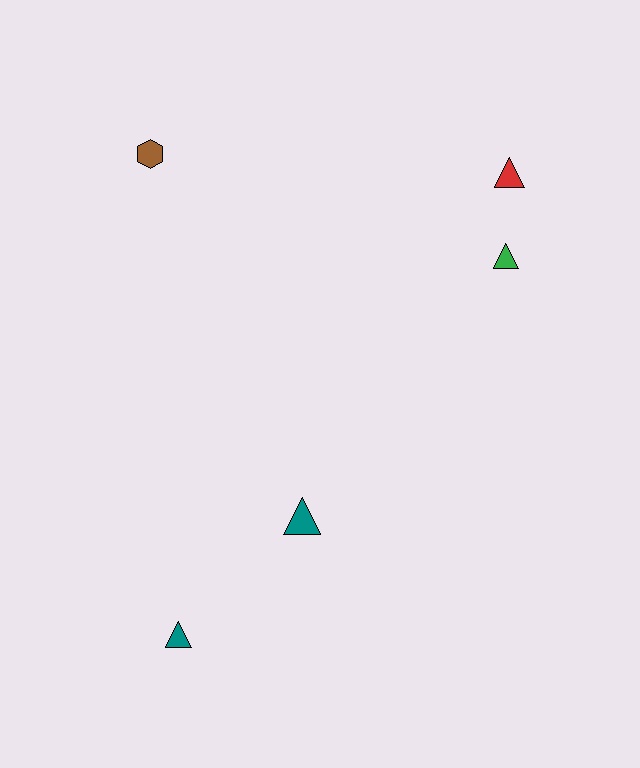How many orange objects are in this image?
There are no orange objects.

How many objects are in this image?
There are 5 objects.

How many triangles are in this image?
There are 4 triangles.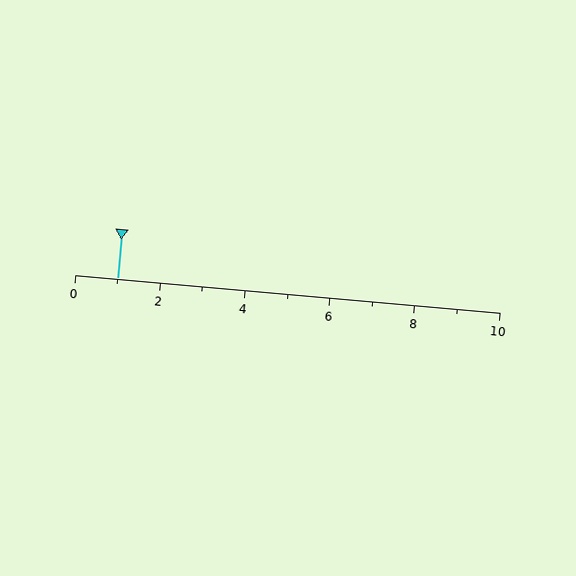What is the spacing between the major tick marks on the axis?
The major ticks are spaced 2 apart.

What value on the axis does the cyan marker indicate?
The marker indicates approximately 1.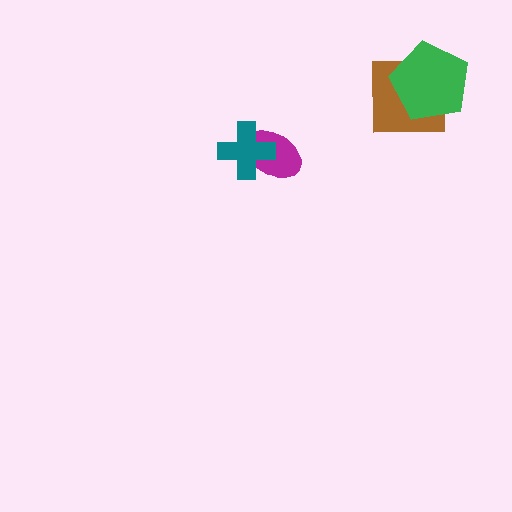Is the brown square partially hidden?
Yes, it is partially covered by another shape.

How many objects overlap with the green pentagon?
1 object overlaps with the green pentagon.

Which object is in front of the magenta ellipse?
The teal cross is in front of the magenta ellipse.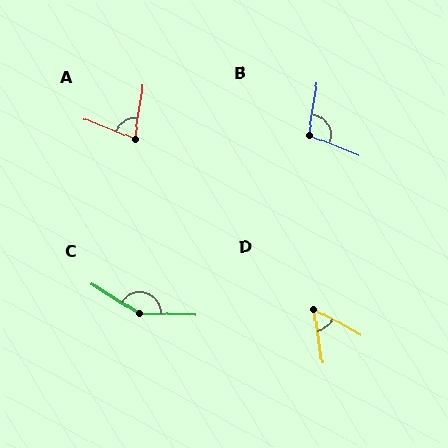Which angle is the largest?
C, at approximately 150 degrees.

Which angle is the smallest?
D, at approximately 53 degrees.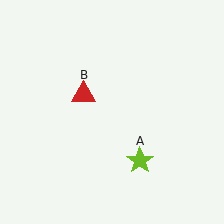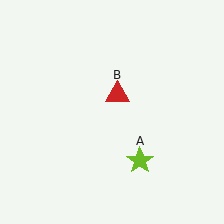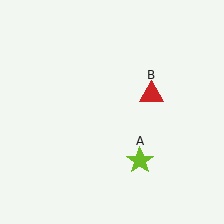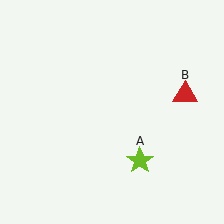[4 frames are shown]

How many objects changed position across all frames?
1 object changed position: red triangle (object B).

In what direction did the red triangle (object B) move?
The red triangle (object B) moved right.